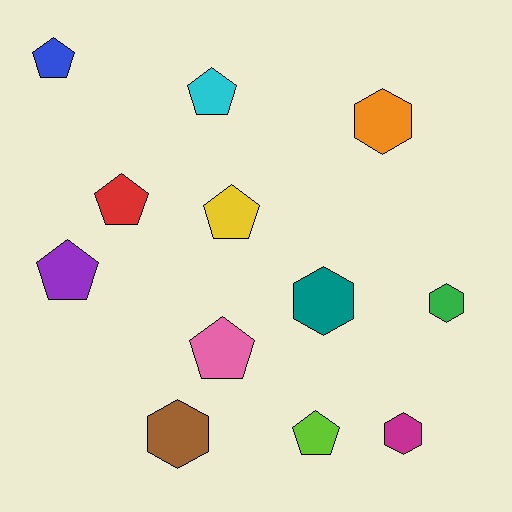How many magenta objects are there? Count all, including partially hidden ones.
There is 1 magenta object.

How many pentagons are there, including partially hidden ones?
There are 7 pentagons.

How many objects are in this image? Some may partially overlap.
There are 12 objects.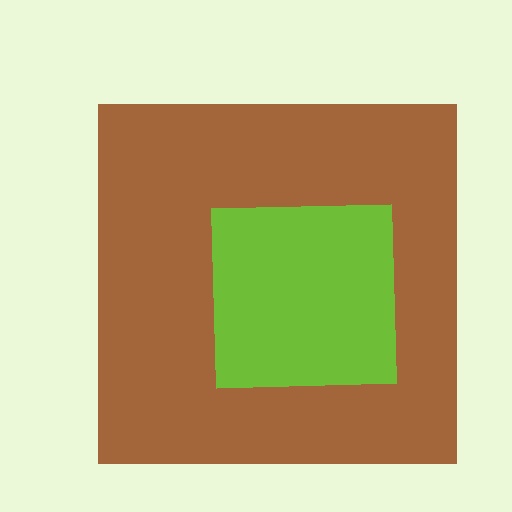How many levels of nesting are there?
2.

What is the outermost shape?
The brown square.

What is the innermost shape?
The lime square.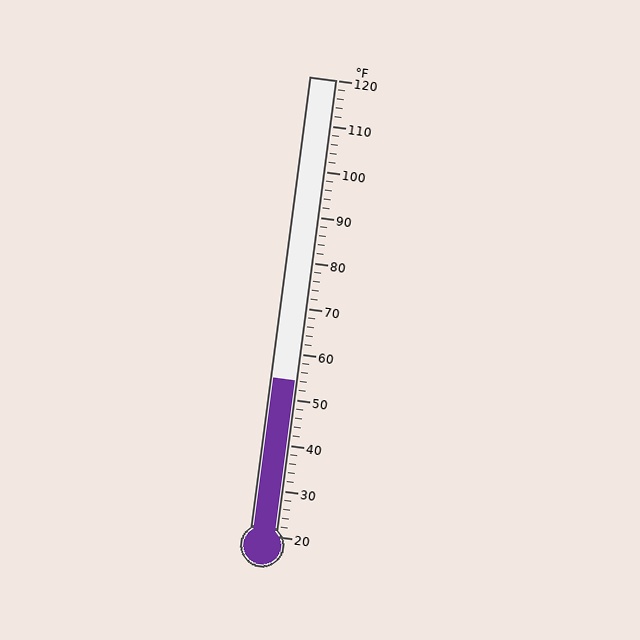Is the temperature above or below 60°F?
The temperature is below 60°F.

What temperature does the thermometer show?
The thermometer shows approximately 54°F.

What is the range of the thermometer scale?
The thermometer scale ranges from 20°F to 120°F.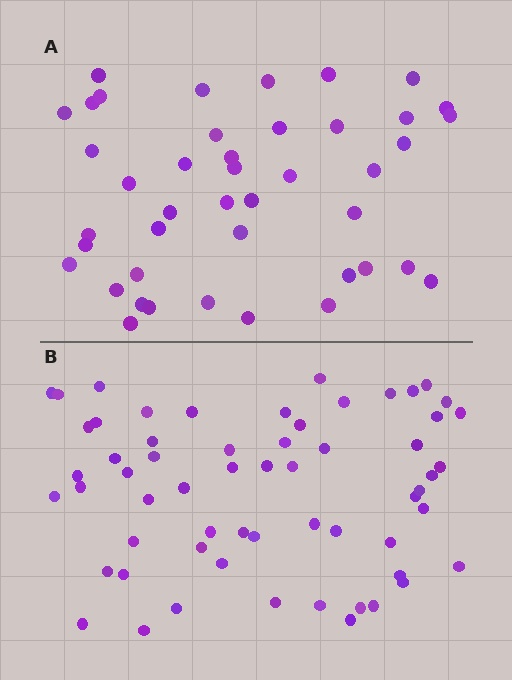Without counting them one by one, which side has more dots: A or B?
Region B (the bottom region) has more dots.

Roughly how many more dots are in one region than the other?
Region B has approximately 15 more dots than region A.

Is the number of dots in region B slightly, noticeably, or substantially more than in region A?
Region B has noticeably more, but not dramatically so. The ratio is roughly 1.4 to 1.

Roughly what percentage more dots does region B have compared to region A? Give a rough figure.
About 40% more.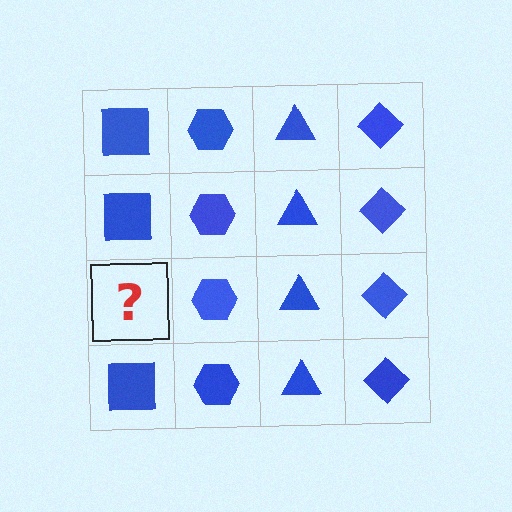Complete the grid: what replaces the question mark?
The question mark should be replaced with a blue square.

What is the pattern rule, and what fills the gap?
The rule is that each column has a consistent shape. The gap should be filled with a blue square.